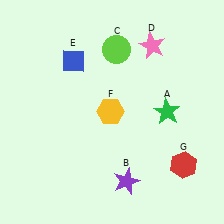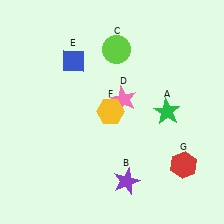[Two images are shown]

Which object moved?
The pink star (D) moved down.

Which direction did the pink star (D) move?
The pink star (D) moved down.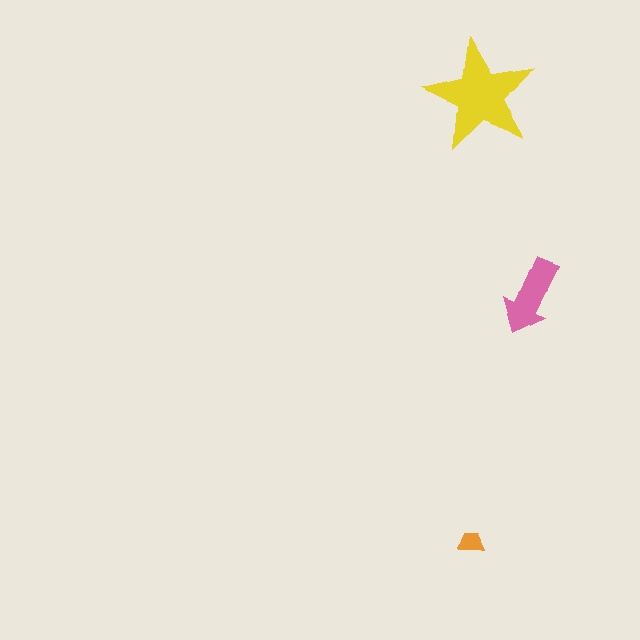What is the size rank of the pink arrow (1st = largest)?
2nd.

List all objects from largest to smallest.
The yellow star, the pink arrow, the orange trapezoid.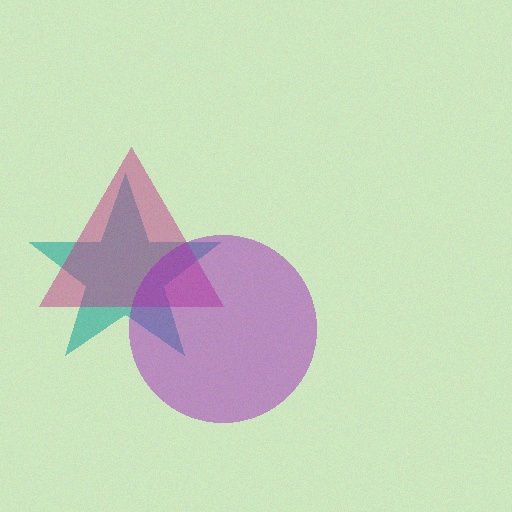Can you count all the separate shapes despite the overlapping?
Yes, there are 3 separate shapes.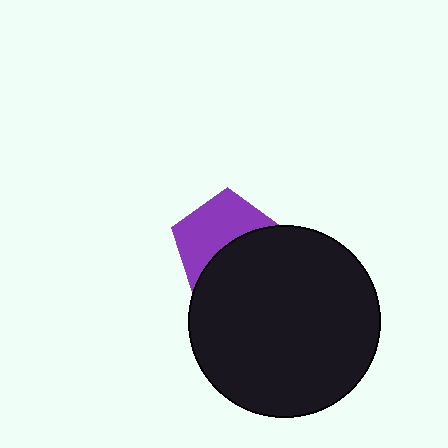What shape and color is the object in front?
The object in front is a black circle.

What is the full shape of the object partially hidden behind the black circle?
The partially hidden object is a purple pentagon.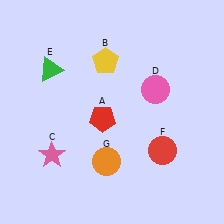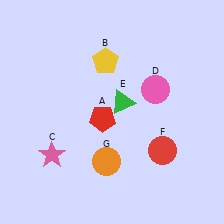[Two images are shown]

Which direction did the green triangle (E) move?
The green triangle (E) moved right.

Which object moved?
The green triangle (E) moved right.